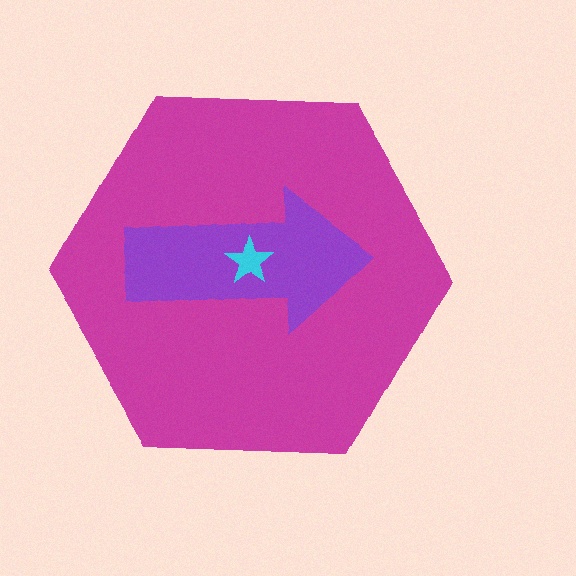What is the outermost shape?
The magenta hexagon.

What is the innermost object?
The cyan star.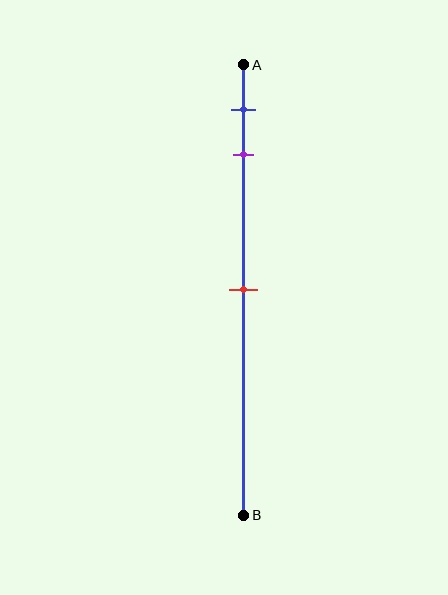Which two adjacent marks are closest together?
The blue and purple marks are the closest adjacent pair.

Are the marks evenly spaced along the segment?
No, the marks are not evenly spaced.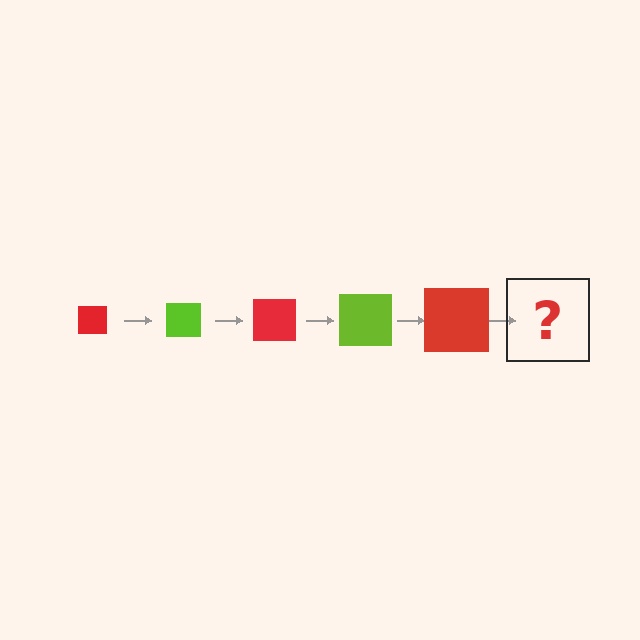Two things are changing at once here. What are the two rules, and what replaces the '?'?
The two rules are that the square grows larger each step and the color cycles through red and lime. The '?' should be a lime square, larger than the previous one.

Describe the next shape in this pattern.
It should be a lime square, larger than the previous one.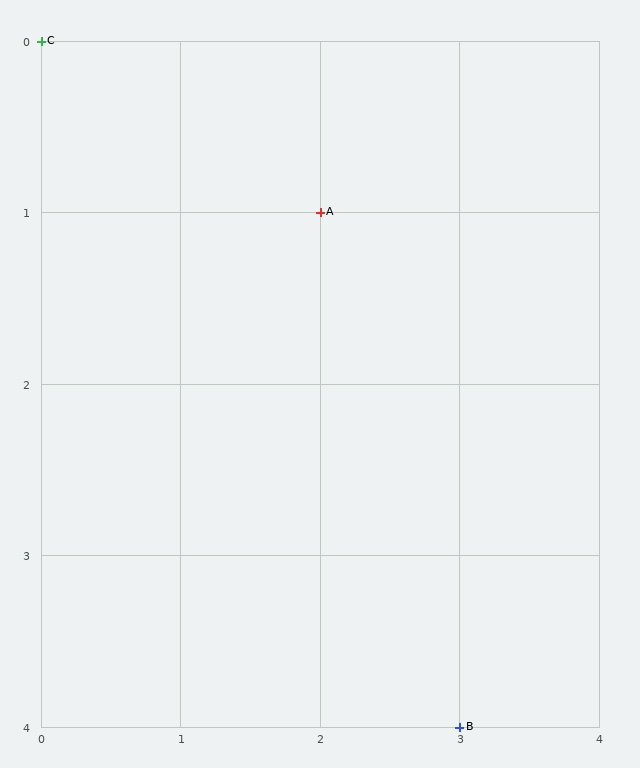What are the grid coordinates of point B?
Point B is at grid coordinates (3, 4).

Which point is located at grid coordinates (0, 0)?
Point C is at (0, 0).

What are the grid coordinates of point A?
Point A is at grid coordinates (2, 1).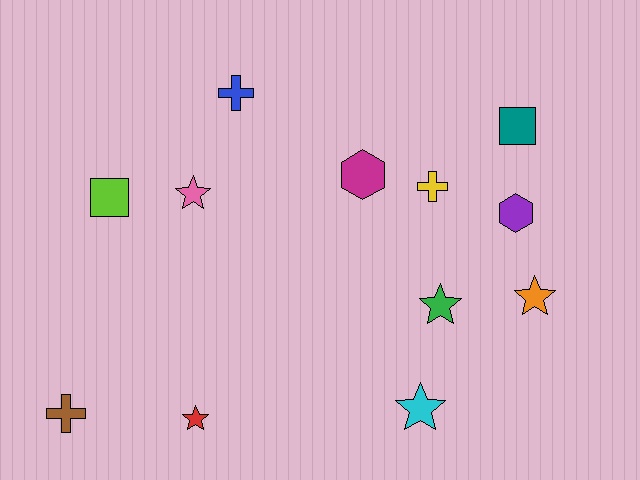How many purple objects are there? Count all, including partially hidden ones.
There is 1 purple object.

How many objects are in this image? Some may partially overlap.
There are 12 objects.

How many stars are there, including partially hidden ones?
There are 5 stars.